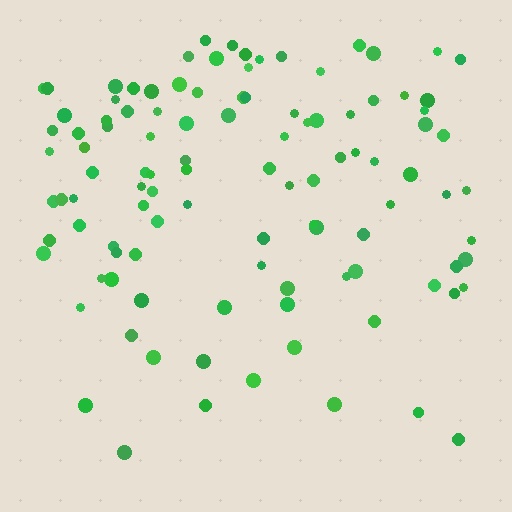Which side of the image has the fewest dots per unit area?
The bottom.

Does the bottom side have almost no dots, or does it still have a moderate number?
Still a moderate number, just noticeably fewer than the top.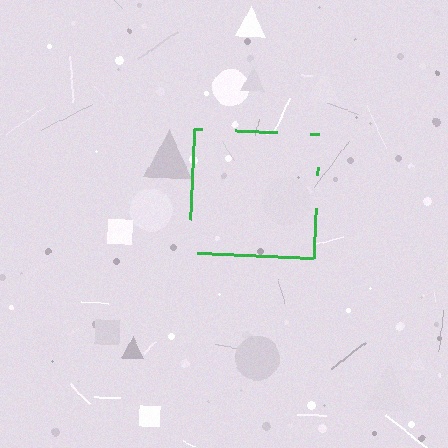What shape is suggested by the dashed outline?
The dashed outline suggests a square.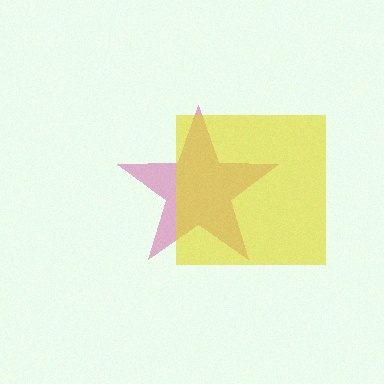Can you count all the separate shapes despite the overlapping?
Yes, there are 2 separate shapes.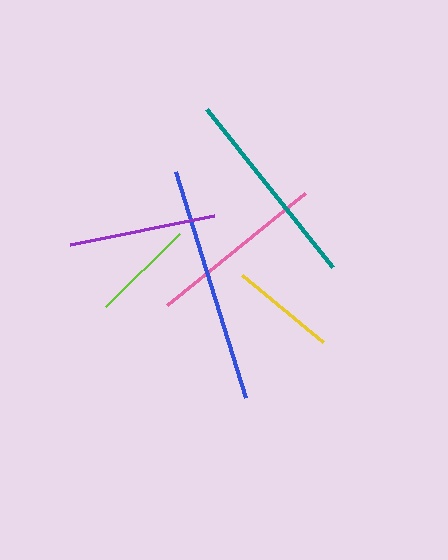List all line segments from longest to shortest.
From longest to shortest: blue, teal, pink, purple, yellow, lime.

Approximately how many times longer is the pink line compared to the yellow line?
The pink line is approximately 1.7 times the length of the yellow line.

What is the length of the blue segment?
The blue segment is approximately 237 pixels long.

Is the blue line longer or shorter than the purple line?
The blue line is longer than the purple line.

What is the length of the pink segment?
The pink segment is approximately 178 pixels long.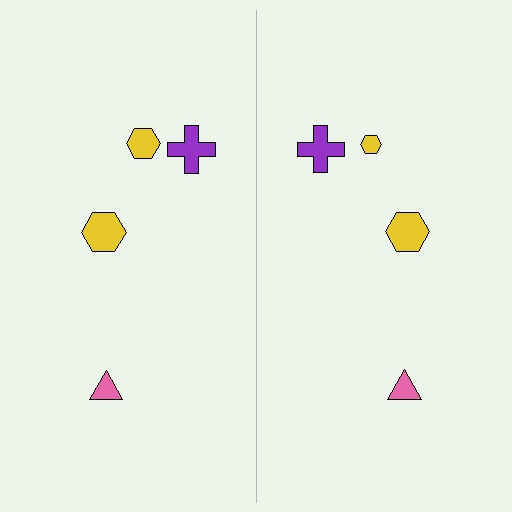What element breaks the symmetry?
The yellow hexagon on the right side has a different size than its mirror counterpart.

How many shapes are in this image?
There are 8 shapes in this image.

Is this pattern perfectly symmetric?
No, the pattern is not perfectly symmetric. The yellow hexagon on the right side has a different size than its mirror counterpart.